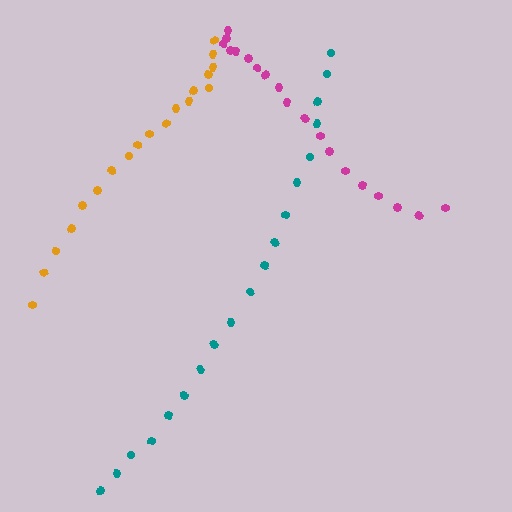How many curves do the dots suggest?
There are 3 distinct paths.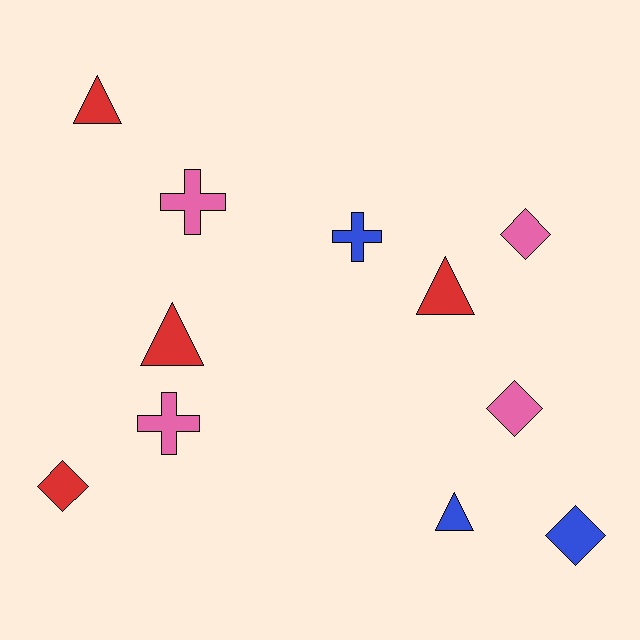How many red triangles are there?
There are 3 red triangles.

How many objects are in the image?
There are 11 objects.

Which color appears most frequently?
Red, with 4 objects.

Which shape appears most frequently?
Triangle, with 4 objects.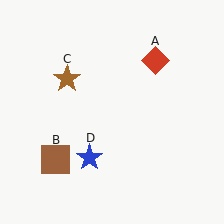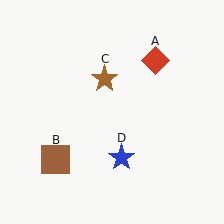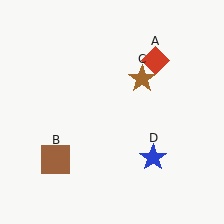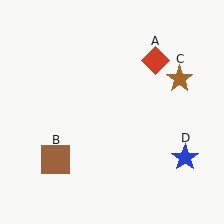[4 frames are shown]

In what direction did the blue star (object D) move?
The blue star (object D) moved right.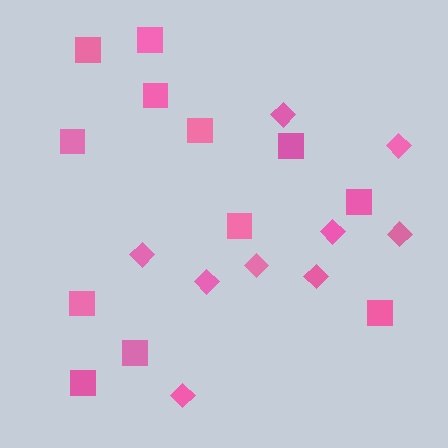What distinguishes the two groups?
There are 2 groups: one group of diamonds (9) and one group of squares (12).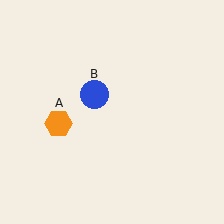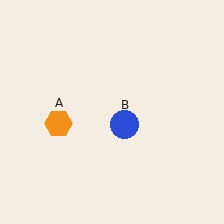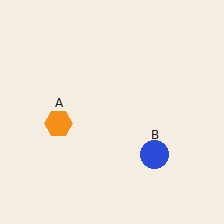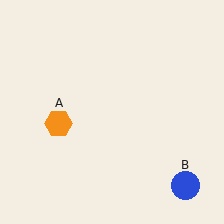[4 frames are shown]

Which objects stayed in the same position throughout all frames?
Orange hexagon (object A) remained stationary.